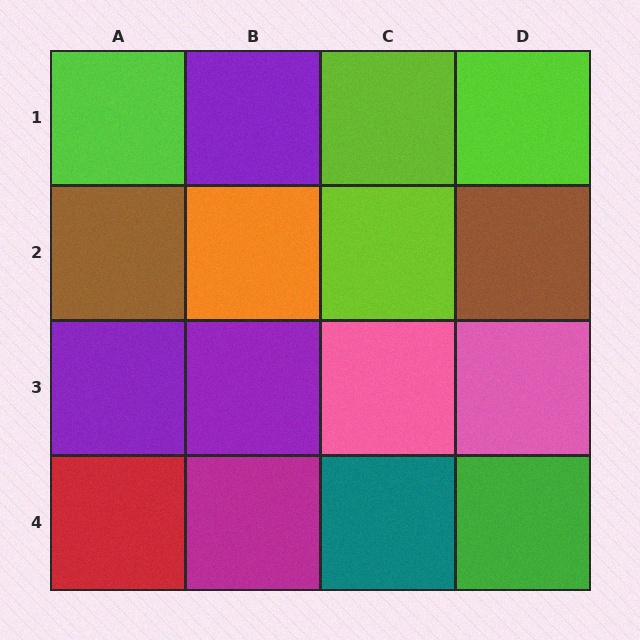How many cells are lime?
4 cells are lime.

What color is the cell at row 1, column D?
Lime.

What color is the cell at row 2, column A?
Brown.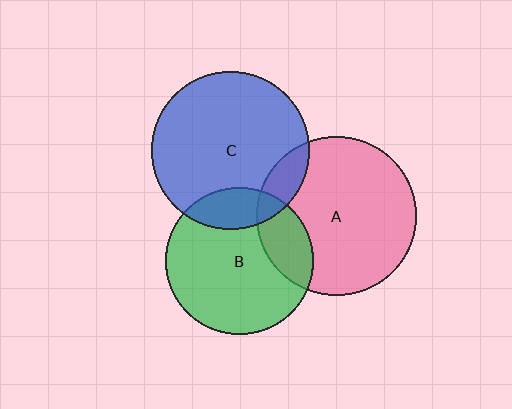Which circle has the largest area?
Circle A (pink).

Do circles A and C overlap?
Yes.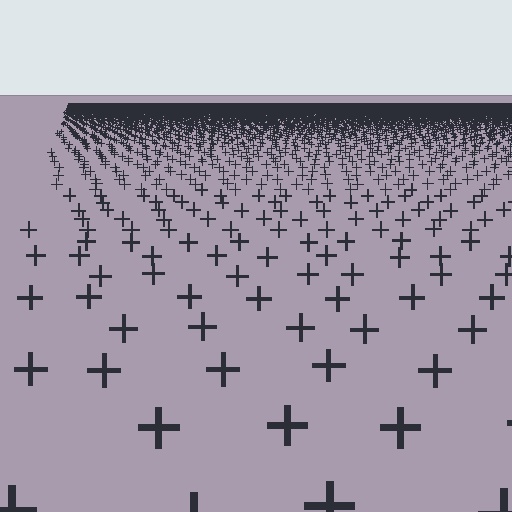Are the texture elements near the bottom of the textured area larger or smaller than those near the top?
Larger. Near the bottom, elements are closer to the viewer and appear at a bigger on-screen size.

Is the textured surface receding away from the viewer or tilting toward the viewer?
The surface is receding away from the viewer. Texture elements get smaller and denser toward the top.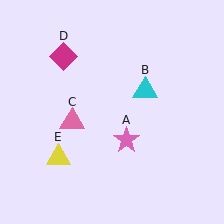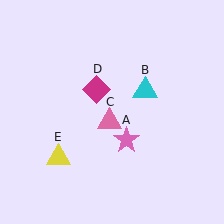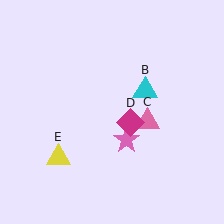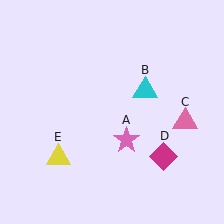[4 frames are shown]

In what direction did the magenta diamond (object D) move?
The magenta diamond (object D) moved down and to the right.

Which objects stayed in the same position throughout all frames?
Pink star (object A) and cyan triangle (object B) and yellow triangle (object E) remained stationary.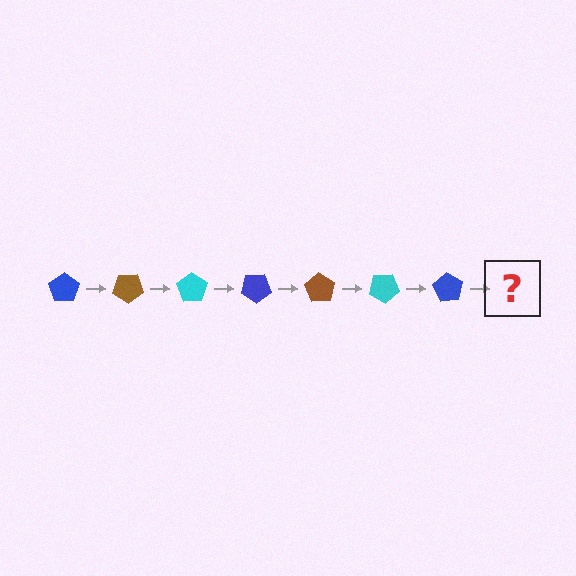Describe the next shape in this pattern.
It should be a brown pentagon, rotated 245 degrees from the start.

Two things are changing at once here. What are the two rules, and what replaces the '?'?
The two rules are that it rotates 35 degrees each step and the color cycles through blue, brown, and cyan. The '?' should be a brown pentagon, rotated 245 degrees from the start.